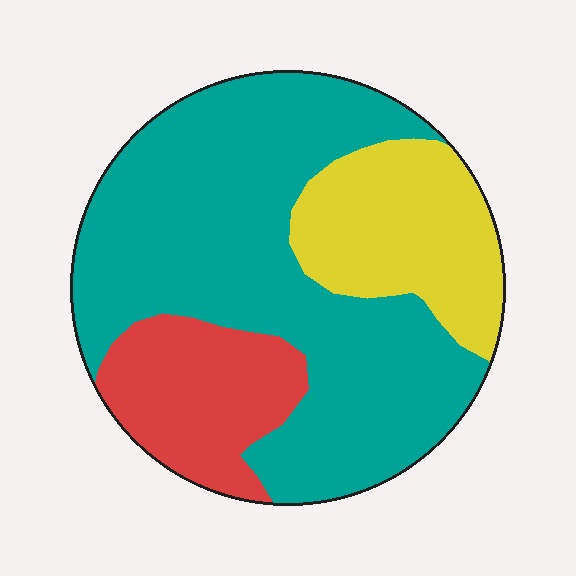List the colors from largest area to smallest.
From largest to smallest: teal, yellow, red.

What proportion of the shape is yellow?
Yellow takes up about one fifth (1/5) of the shape.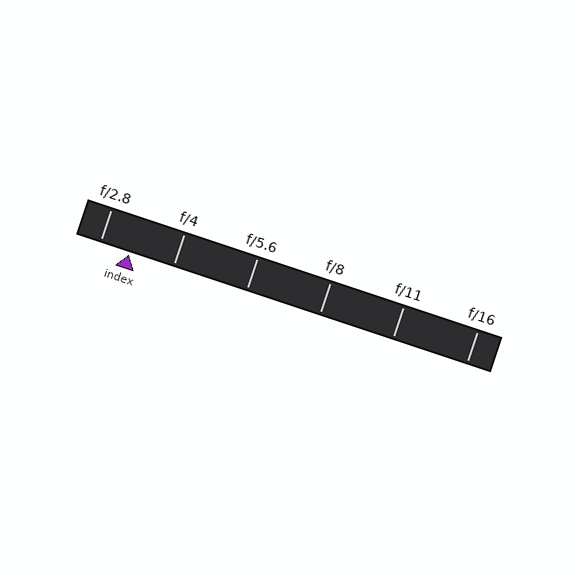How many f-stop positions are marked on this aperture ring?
There are 6 f-stop positions marked.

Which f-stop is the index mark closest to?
The index mark is closest to f/2.8.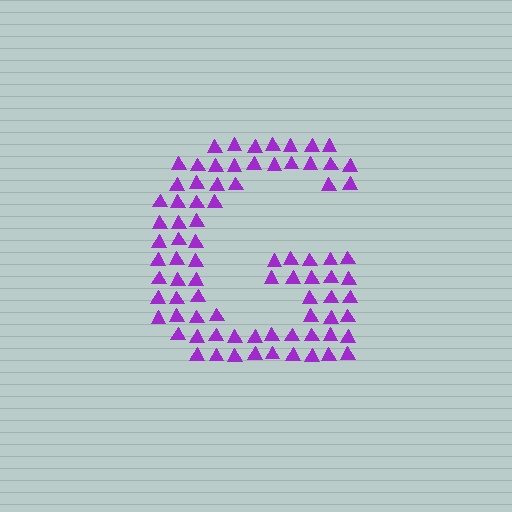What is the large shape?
The large shape is the letter G.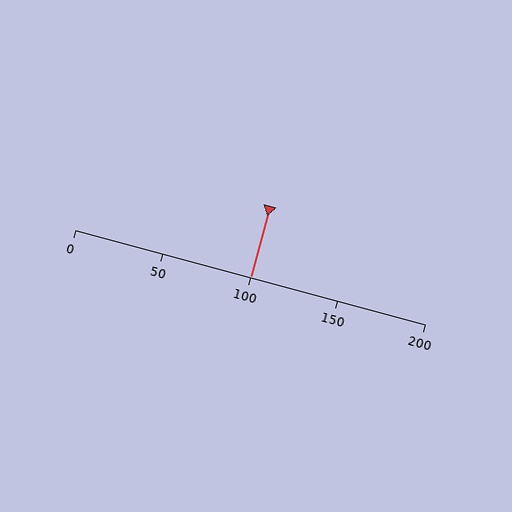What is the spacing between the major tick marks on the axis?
The major ticks are spaced 50 apart.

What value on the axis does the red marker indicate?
The marker indicates approximately 100.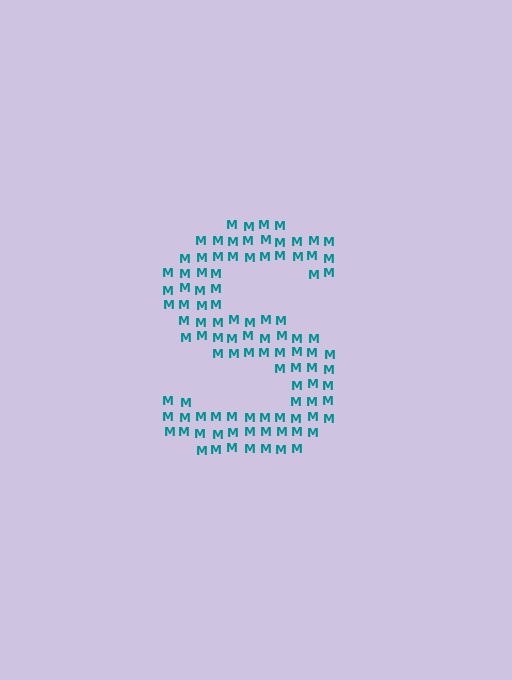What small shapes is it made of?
It is made of small letter M's.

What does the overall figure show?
The overall figure shows the letter S.